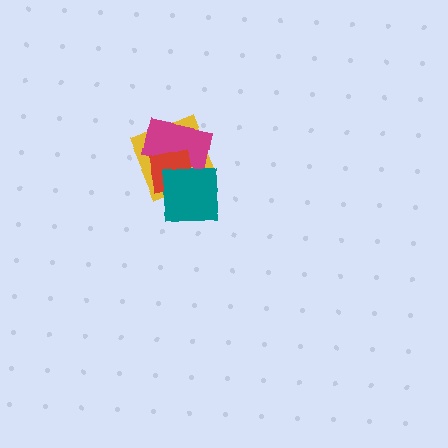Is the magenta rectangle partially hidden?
Yes, it is partially covered by another shape.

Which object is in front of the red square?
The teal square is in front of the red square.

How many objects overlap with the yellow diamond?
3 objects overlap with the yellow diamond.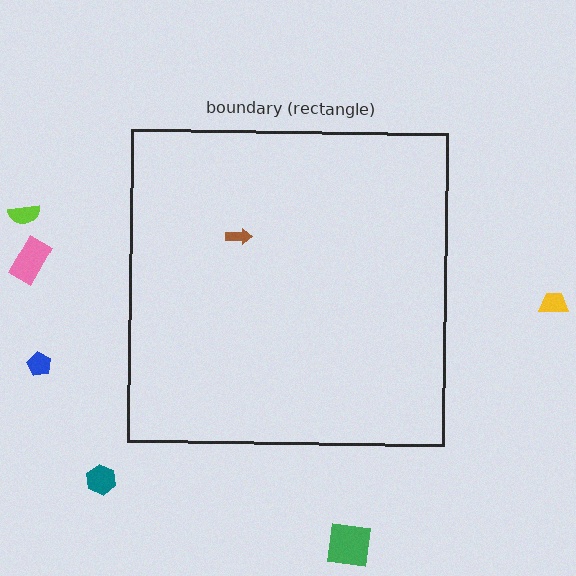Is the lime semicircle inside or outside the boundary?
Outside.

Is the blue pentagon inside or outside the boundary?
Outside.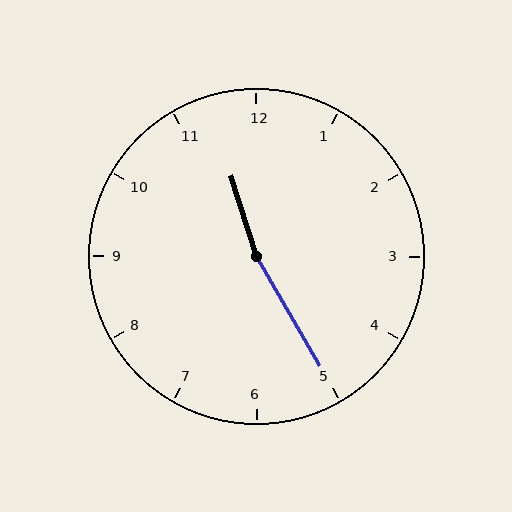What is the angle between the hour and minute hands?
Approximately 168 degrees.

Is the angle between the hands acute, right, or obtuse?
It is obtuse.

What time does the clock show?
11:25.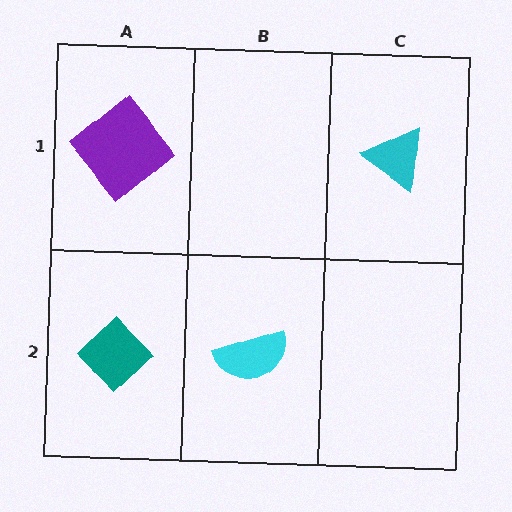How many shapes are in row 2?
2 shapes.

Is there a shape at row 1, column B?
No, that cell is empty.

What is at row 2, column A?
A teal diamond.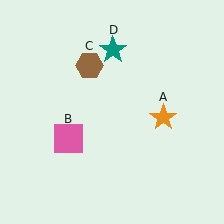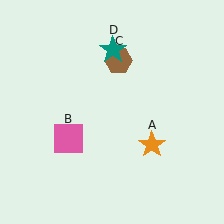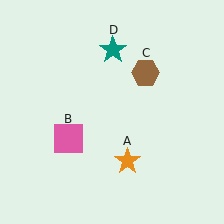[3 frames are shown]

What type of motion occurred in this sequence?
The orange star (object A), brown hexagon (object C) rotated clockwise around the center of the scene.